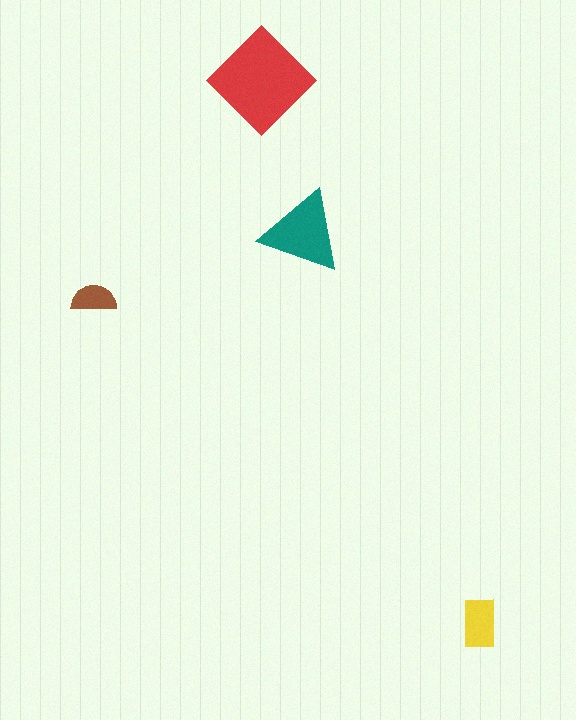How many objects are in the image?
There are 4 objects in the image.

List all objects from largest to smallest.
The red diamond, the teal triangle, the yellow rectangle, the brown semicircle.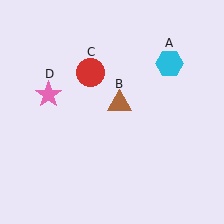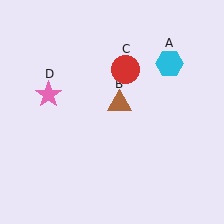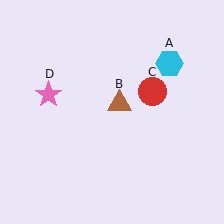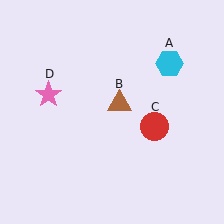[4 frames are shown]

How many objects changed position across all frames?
1 object changed position: red circle (object C).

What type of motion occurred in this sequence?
The red circle (object C) rotated clockwise around the center of the scene.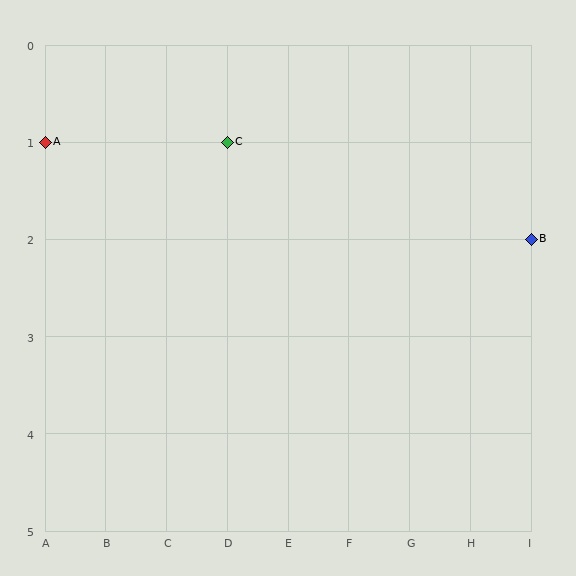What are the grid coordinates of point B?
Point B is at grid coordinates (I, 2).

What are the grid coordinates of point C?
Point C is at grid coordinates (D, 1).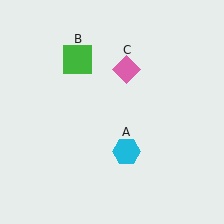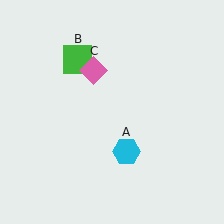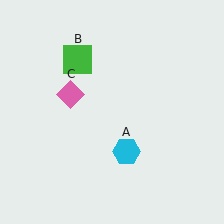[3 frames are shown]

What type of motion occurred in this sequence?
The pink diamond (object C) rotated counterclockwise around the center of the scene.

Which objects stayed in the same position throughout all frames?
Cyan hexagon (object A) and green square (object B) remained stationary.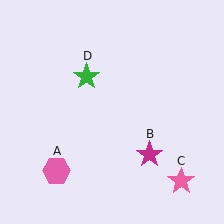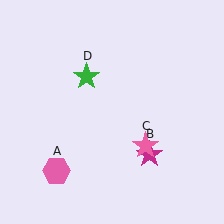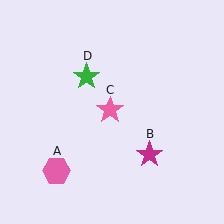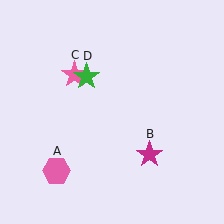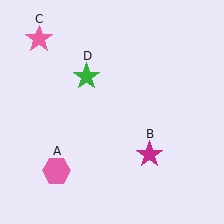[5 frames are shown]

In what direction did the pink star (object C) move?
The pink star (object C) moved up and to the left.